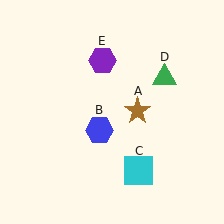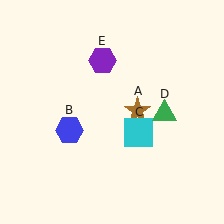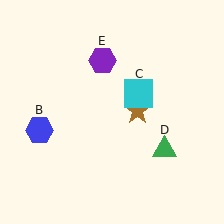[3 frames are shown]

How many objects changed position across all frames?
3 objects changed position: blue hexagon (object B), cyan square (object C), green triangle (object D).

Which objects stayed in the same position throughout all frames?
Brown star (object A) and purple hexagon (object E) remained stationary.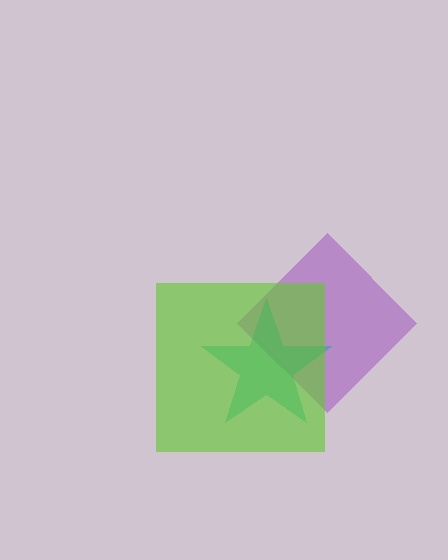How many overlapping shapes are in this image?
There are 3 overlapping shapes in the image.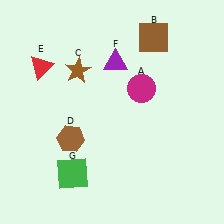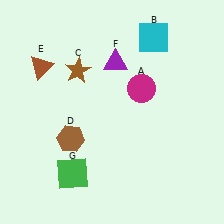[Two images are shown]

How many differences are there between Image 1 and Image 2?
There are 2 differences between the two images.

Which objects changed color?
B changed from brown to cyan. E changed from red to brown.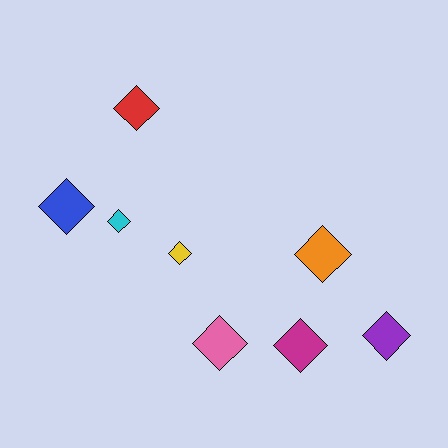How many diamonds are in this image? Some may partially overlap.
There are 8 diamonds.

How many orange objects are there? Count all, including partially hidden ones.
There is 1 orange object.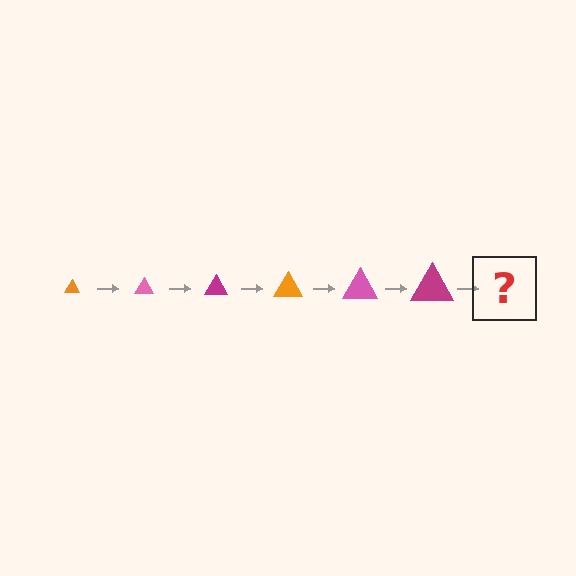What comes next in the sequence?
The next element should be an orange triangle, larger than the previous one.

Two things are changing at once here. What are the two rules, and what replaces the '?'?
The two rules are that the triangle grows larger each step and the color cycles through orange, pink, and magenta. The '?' should be an orange triangle, larger than the previous one.